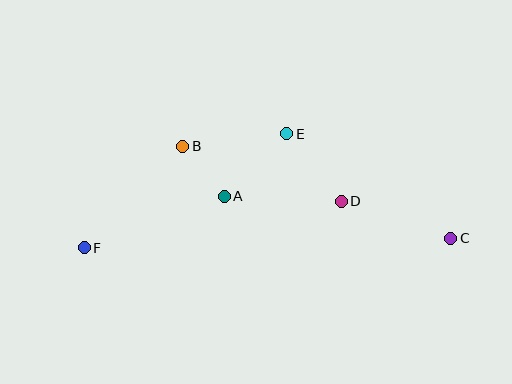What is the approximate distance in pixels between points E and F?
The distance between E and F is approximately 233 pixels.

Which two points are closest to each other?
Points A and B are closest to each other.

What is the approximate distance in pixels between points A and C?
The distance between A and C is approximately 230 pixels.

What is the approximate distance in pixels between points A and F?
The distance between A and F is approximately 149 pixels.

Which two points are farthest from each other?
Points C and F are farthest from each other.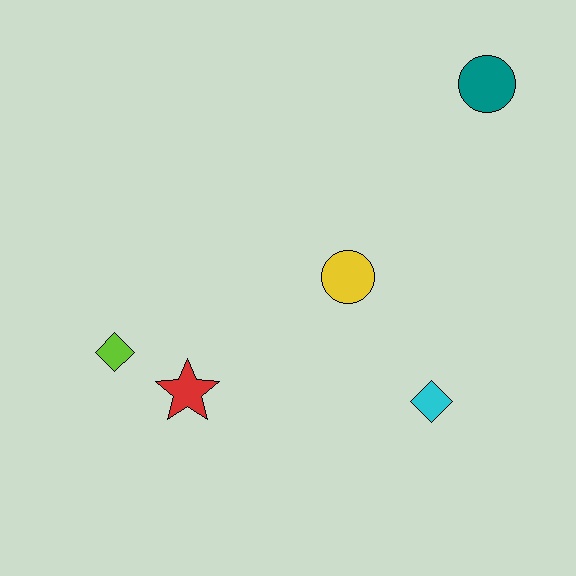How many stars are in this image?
There is 1 star.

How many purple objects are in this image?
There are no purple objects.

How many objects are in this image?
There are 5 objects.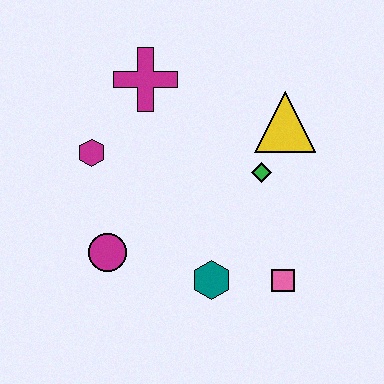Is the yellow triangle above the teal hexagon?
Yes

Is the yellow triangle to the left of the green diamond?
No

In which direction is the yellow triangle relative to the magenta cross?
The yellow triangle is to the right of the magenta cross.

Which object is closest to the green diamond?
The yellow triangle is closest to the green diamond.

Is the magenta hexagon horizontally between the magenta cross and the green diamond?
No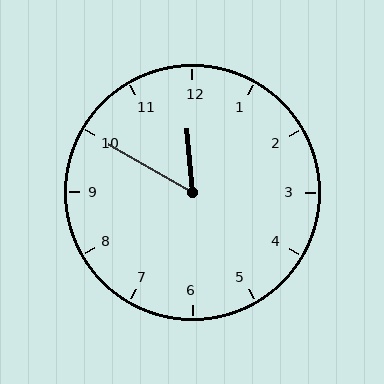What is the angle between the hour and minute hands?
Approximately 55 degrees.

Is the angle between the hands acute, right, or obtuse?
It is acute.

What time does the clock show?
11:50.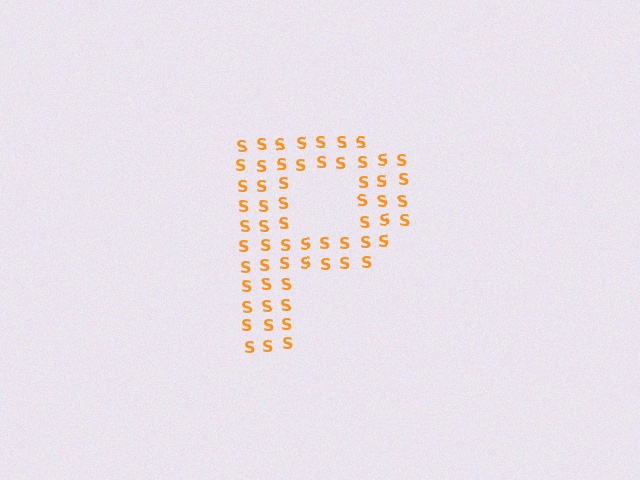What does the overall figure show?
The overall figure shows the letter P.